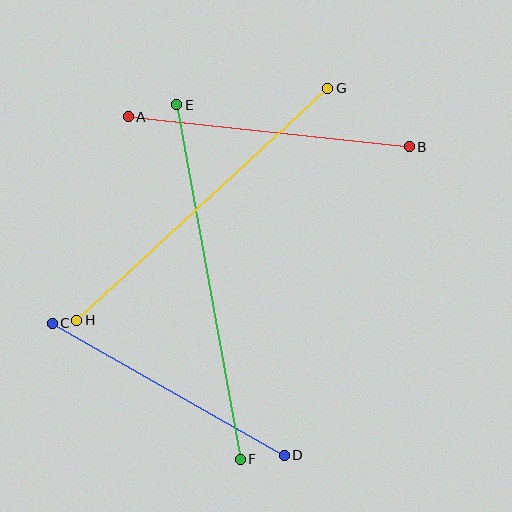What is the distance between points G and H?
The distance is approximately 341 pixels.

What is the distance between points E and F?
The distance is approximately 360 pixels.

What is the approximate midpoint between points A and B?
The midpoint is at approximately (269, 132) pixels.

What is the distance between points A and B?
The distance is approximately 283 pixels.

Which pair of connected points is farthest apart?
Points E and F are farthest apart.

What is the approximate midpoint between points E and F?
The midpoint is at approximately (208, 282) pixels.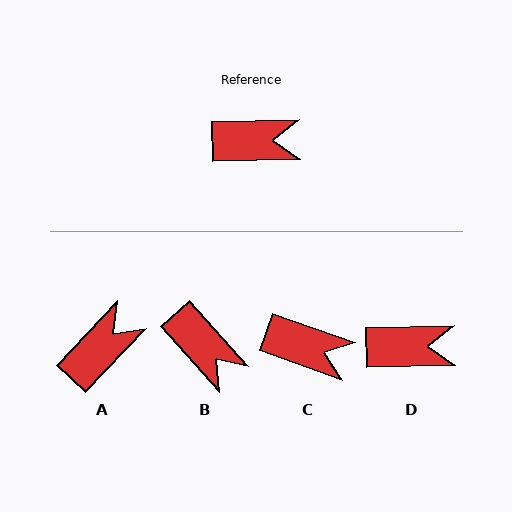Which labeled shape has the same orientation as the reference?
D.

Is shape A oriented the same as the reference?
No, it is off by about 46 degrees.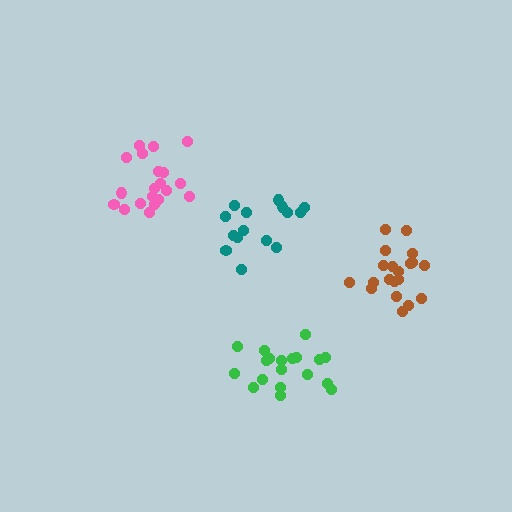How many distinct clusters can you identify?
There are 4 distinct clusters.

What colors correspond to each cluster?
The clusters are colored: brown, pink, green, teal.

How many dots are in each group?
Group 1: 20 dots, Group 2: 20 dots, Group 3: 19 dots, Group 4: 15 dots (74 total).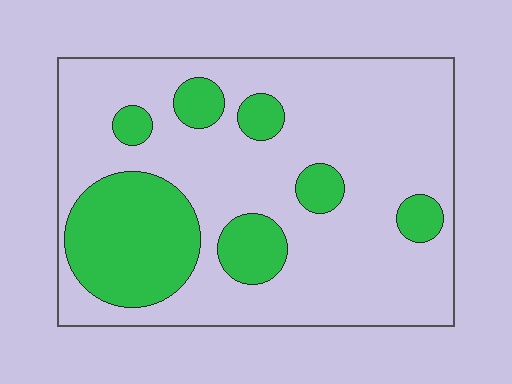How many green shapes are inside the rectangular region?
7.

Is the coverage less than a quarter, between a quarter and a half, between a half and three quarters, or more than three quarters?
Between a quarter and a half.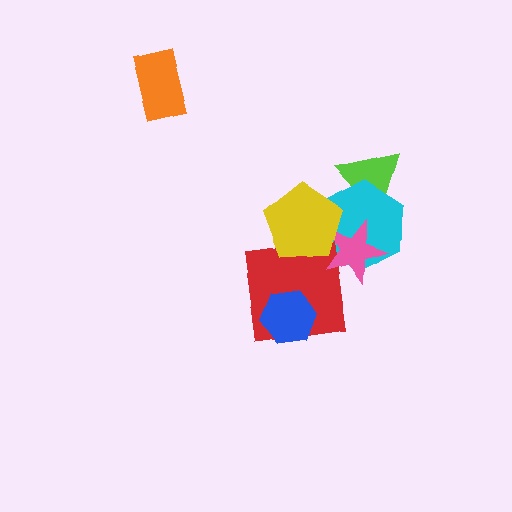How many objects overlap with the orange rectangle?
0 objects overlap with the orange rectangle.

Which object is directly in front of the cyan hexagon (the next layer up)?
The pink star is directly in front of the cyan hexagon.